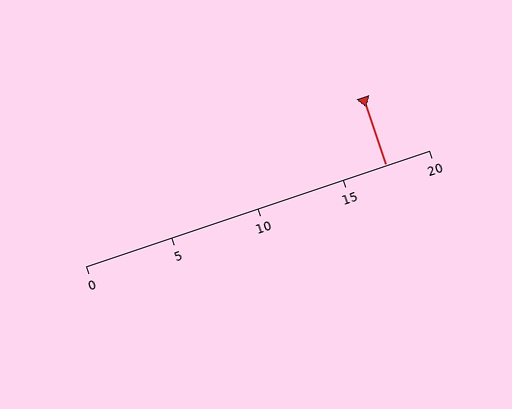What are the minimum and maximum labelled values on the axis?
The axis runs from 0 to 20.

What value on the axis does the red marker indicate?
The marker indicates approximately 17.5.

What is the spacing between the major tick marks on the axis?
The major ticks are spaced 5 apart.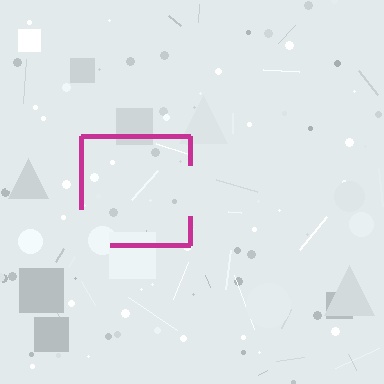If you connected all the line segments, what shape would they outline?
They would outline a square.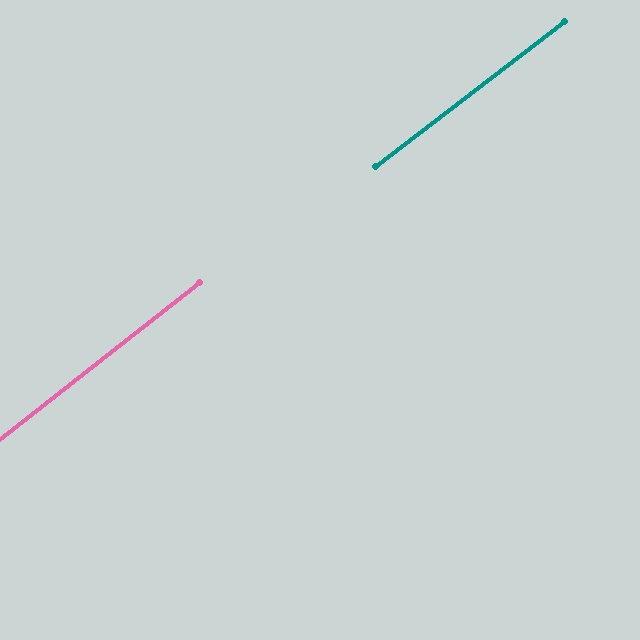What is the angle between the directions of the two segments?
Approximately 0 degrees.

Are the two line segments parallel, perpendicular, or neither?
Parallel — their directions differ by only 0.5°.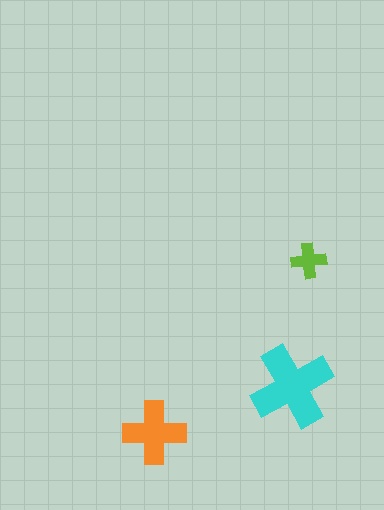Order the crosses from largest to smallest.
the cyan one, the orange one, the lime one.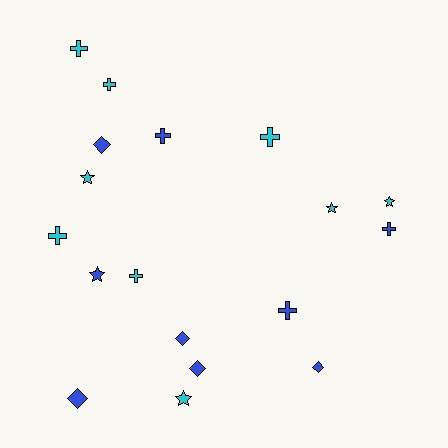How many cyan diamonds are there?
There are no cyan diamonds.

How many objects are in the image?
There are 18 objects.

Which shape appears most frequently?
Cross, with 8 objects.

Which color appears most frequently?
Blue, with 9 objects.